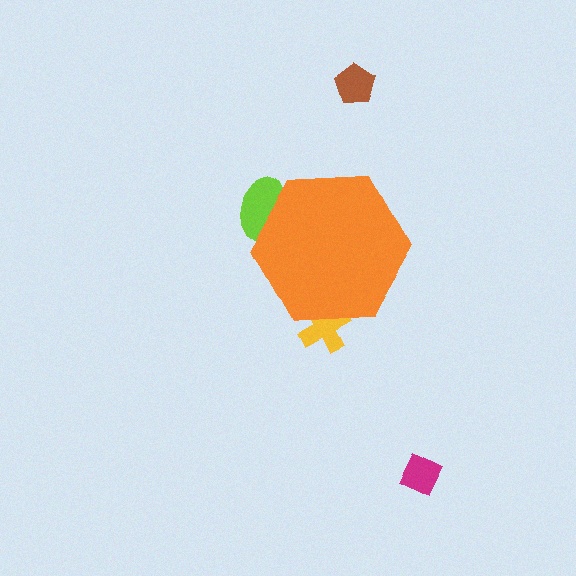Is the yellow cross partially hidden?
Yes, the yellow cross is partially hidden behind the orange hexagon.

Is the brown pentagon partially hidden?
No, the brown pentagon is fully visible.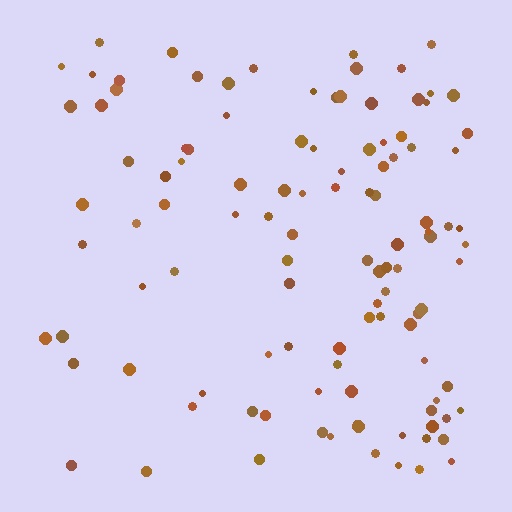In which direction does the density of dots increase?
From left to right, with the right side densest.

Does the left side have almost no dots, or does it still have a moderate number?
Still a moderate number, just noticeably fewer than the right.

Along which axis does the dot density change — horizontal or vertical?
Horizontal.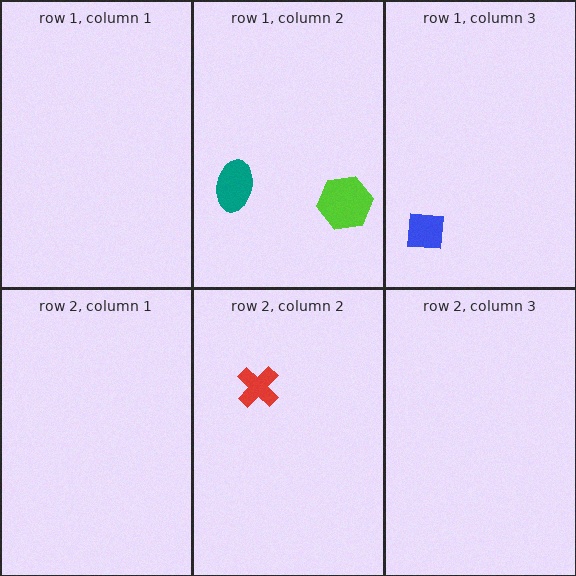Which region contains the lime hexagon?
The row 1, column 2 region.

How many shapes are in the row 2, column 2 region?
1.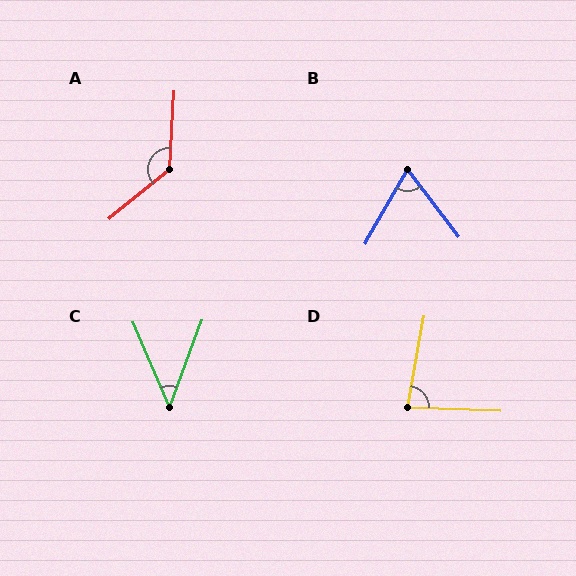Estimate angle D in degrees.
Approximately 83 degrees.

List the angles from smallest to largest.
C (44°), B (67°), D (83°), A (133°).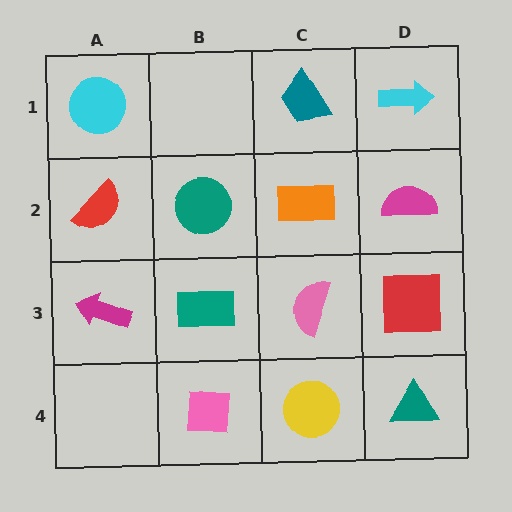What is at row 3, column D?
A red square.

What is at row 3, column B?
A teal rectangle.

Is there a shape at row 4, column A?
No, that cell is empty.